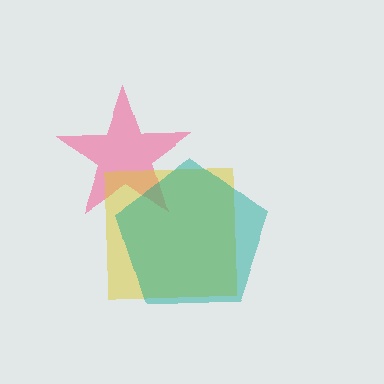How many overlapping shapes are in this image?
There are 3 overlapping shapes in the image.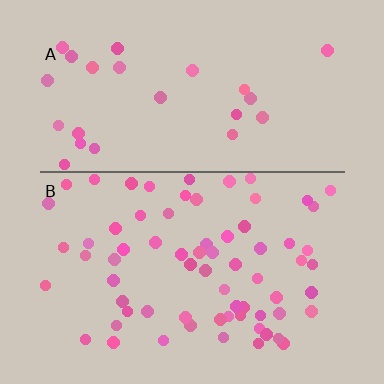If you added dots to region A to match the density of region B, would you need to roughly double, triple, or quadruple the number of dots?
Approximately triple.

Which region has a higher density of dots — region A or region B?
B (the bottom).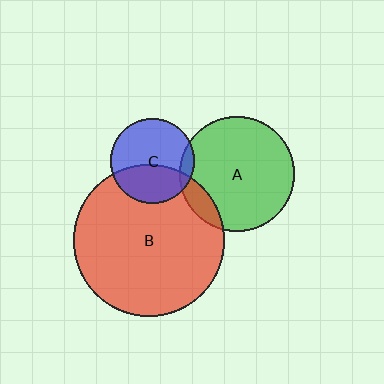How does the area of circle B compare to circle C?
Approximately 3.2 times.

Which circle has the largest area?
Circle B (red).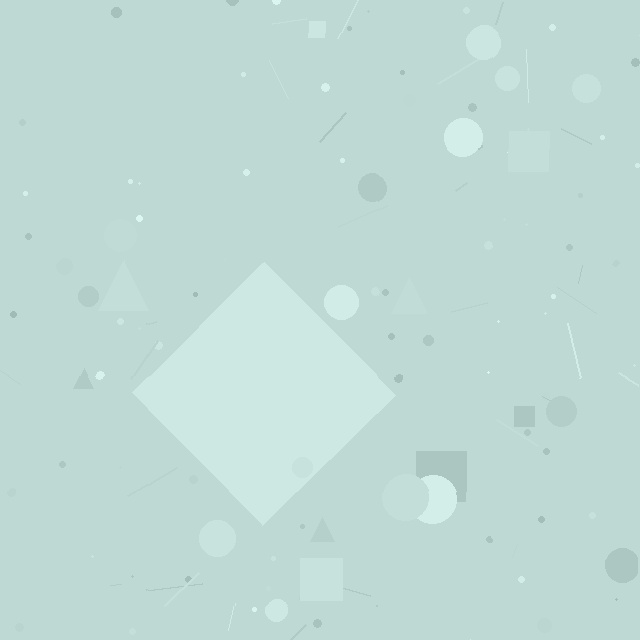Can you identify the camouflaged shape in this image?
The camouflaged shape is a diamond.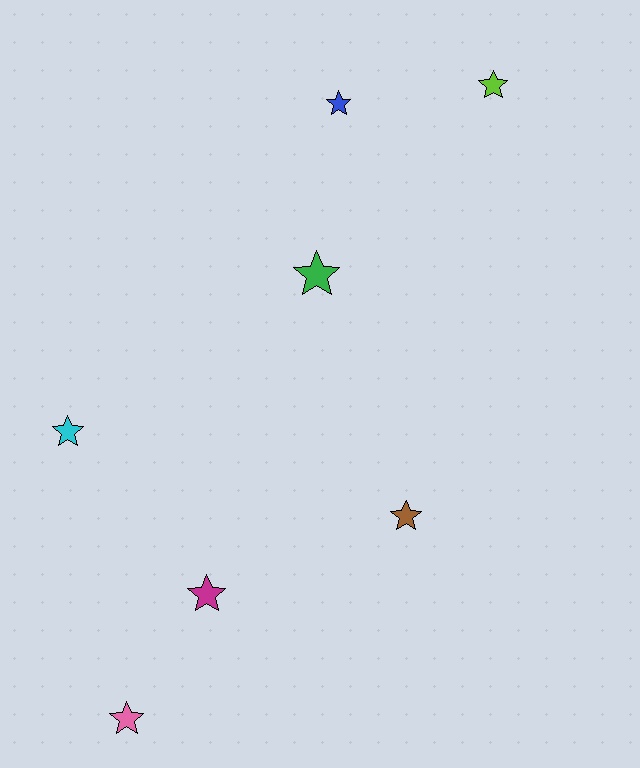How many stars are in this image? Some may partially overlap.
There are 7 stars.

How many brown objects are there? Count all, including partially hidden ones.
There is 1 brown object.